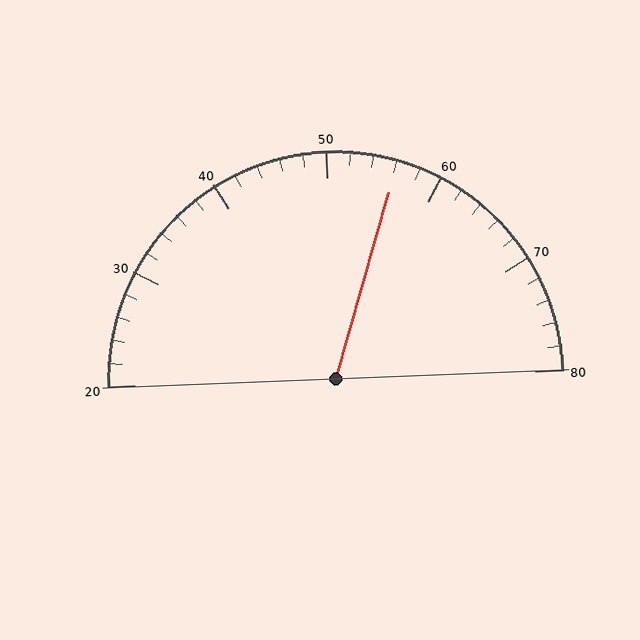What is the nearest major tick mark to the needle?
The nearest major tick mark is 60.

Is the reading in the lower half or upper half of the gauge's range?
The reading is in the upper half of the range (20 to 80).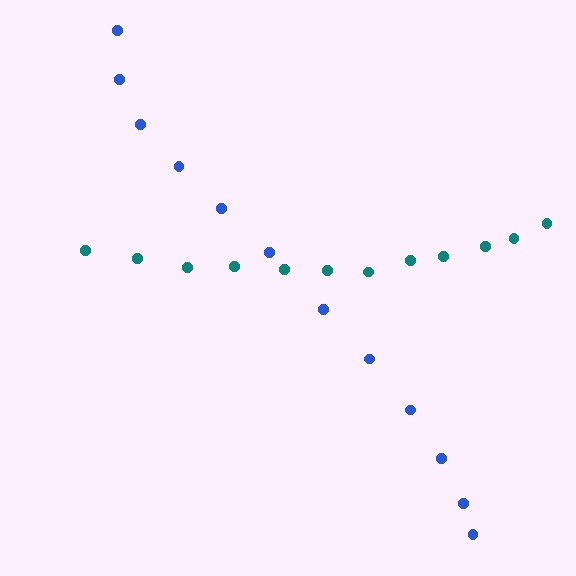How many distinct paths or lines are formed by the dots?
There are 2 distinct paths.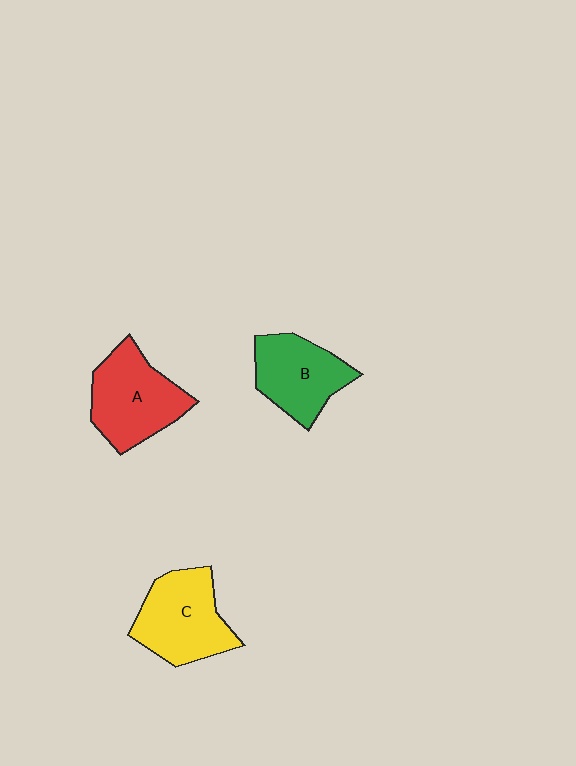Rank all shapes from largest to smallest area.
From largest to smallest: A (red), C (yellow), B (green).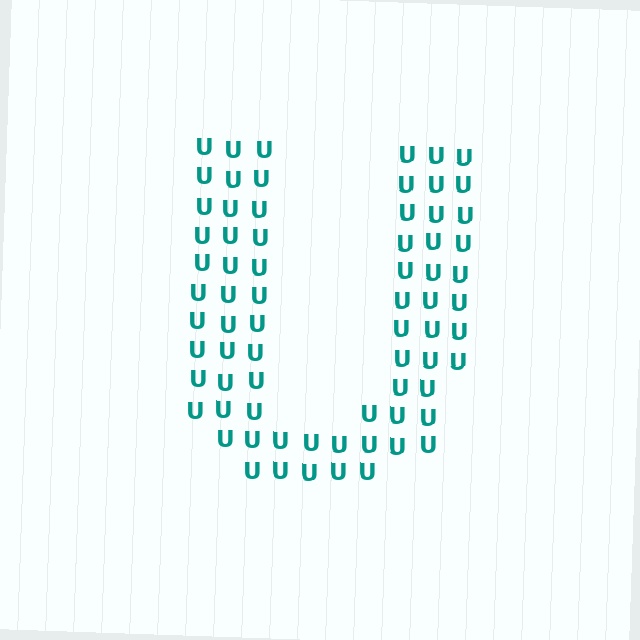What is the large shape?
The large shape is the letter U.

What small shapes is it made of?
It is made of small letter U's.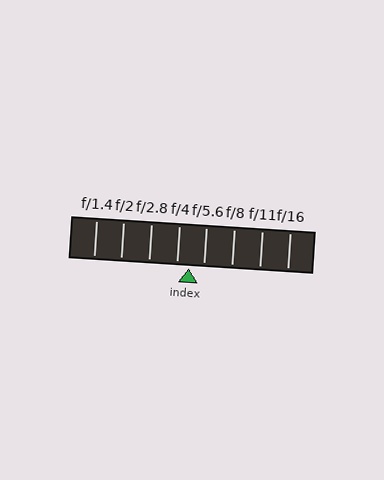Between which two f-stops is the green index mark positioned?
The index mark is between f/4 and f/5.6.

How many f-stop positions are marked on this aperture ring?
There are 8 f-stop positions marked.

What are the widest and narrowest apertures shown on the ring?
The widest aperture shown is f/1.4 and the narrowest is f/16.